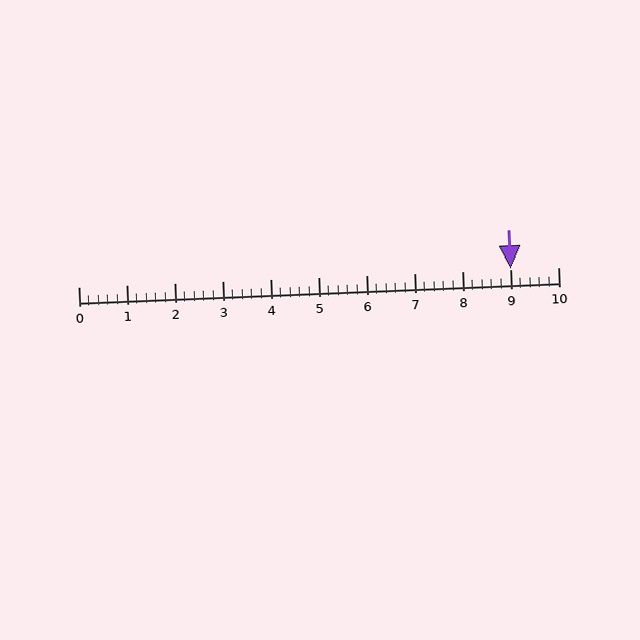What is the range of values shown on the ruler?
The ruler shows values from 0 to 10.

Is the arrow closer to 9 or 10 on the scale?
The arrow is closer to 9.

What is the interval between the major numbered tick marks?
The major tick marks are spaced 1 units apart.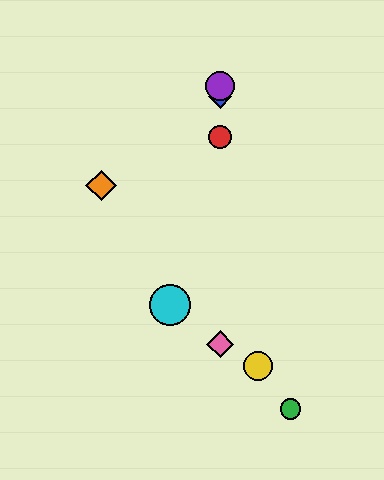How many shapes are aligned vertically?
4 shapes (the red circle, the blue diamond, the purple circle, the pink diamond) are aligned vertically.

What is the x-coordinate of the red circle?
The red circle is at x≈220.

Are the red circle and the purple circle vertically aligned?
Yes, both are at x≈220.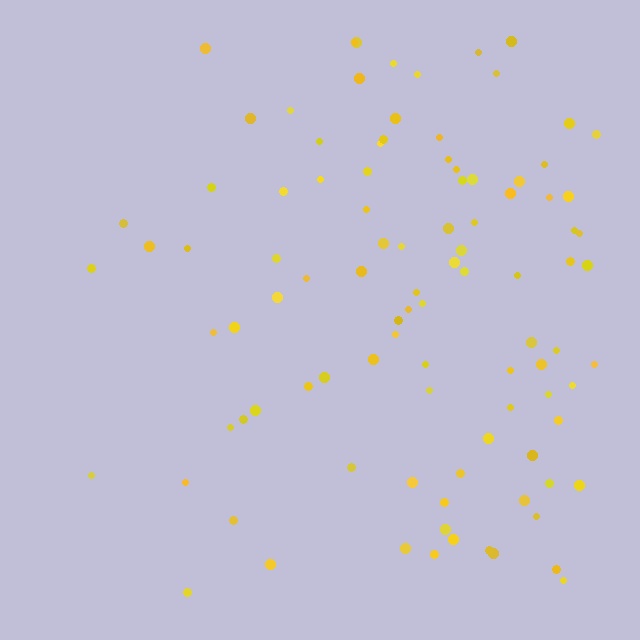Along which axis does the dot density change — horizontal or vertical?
Horizontal.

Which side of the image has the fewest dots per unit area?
The left.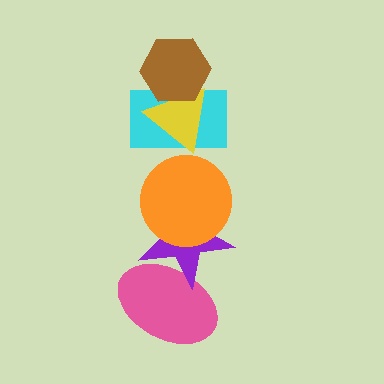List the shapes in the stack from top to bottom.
From top to bottom: the brown hexagon, the yellow triangle, the cyan rectangle, the orange circle, the purple star, the pink ellipse.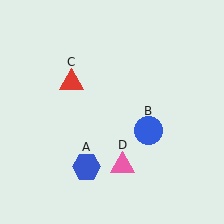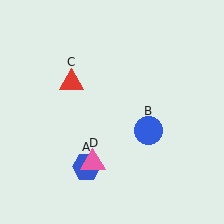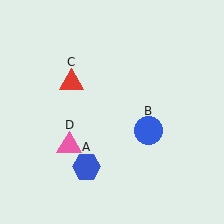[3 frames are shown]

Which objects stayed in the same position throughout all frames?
Blue hexagon (object A) and blue circle (object B) and red triangle (object C) remained stationary.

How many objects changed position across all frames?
1 object changed position: pink triangle (object D).